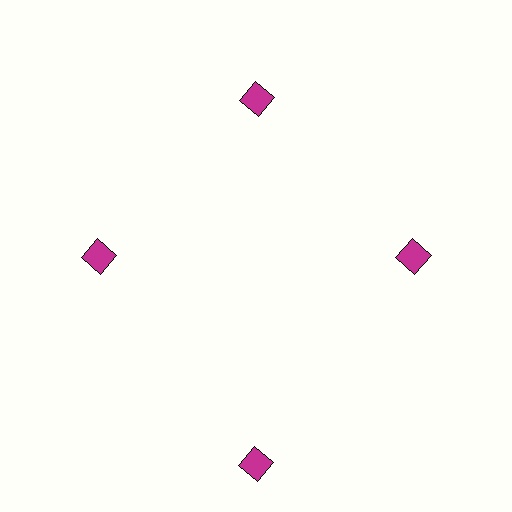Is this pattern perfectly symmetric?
No. The 4 magenta diamonds are arranged in a ring, but one element near the 6 o'clock position is pushed outward from the center, breaking the 4-fold rotational symmetry.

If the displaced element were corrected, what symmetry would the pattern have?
It would have 4-fold rotational symmetry — the pattern would map onto itself every 90 degrees.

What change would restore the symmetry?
The symmetry would be restored by moving it inward, back onto the ring so that all 4 diamonds sit at equal angles and equal distance from the center.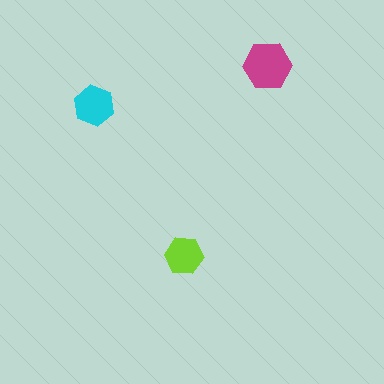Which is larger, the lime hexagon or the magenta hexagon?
The magenta one.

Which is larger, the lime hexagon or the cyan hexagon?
The cyan one.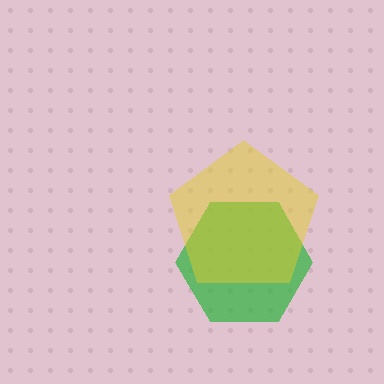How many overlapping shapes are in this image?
There are 2 overlapping shapes in the image.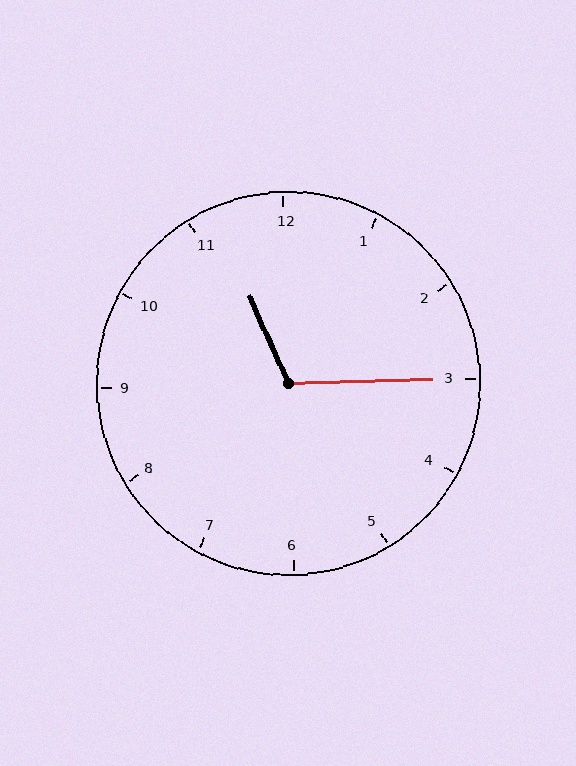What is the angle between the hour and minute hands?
Approximately 112 degrees.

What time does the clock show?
11:15.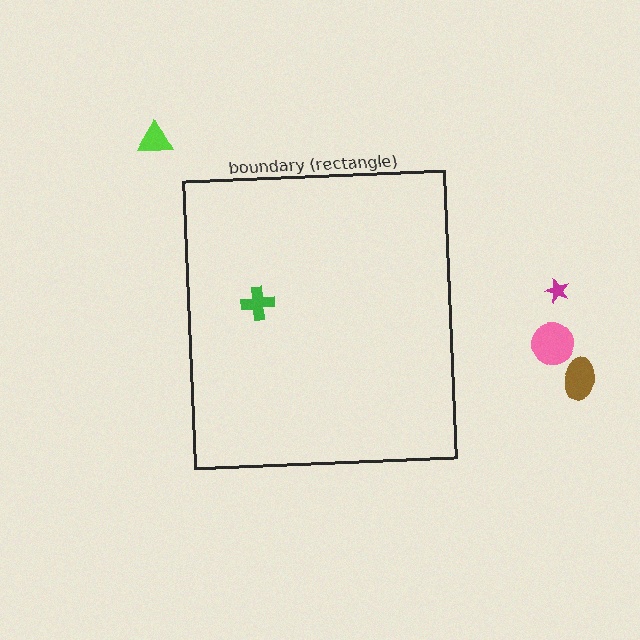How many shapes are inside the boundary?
1 inside, 4 outside.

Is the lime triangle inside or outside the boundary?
Outside.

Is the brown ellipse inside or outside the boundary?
Outside.